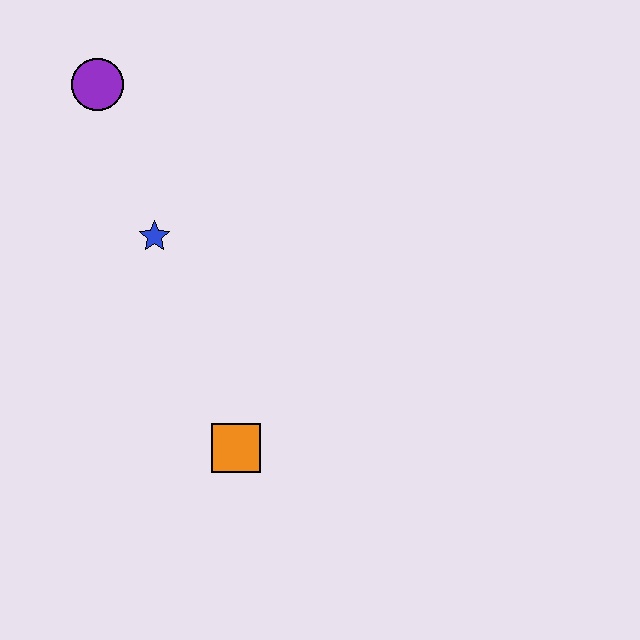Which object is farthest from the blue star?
The orange square is farthest from the blue star.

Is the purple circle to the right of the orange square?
No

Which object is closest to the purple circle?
The blue star is closest to the purple circle.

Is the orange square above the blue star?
No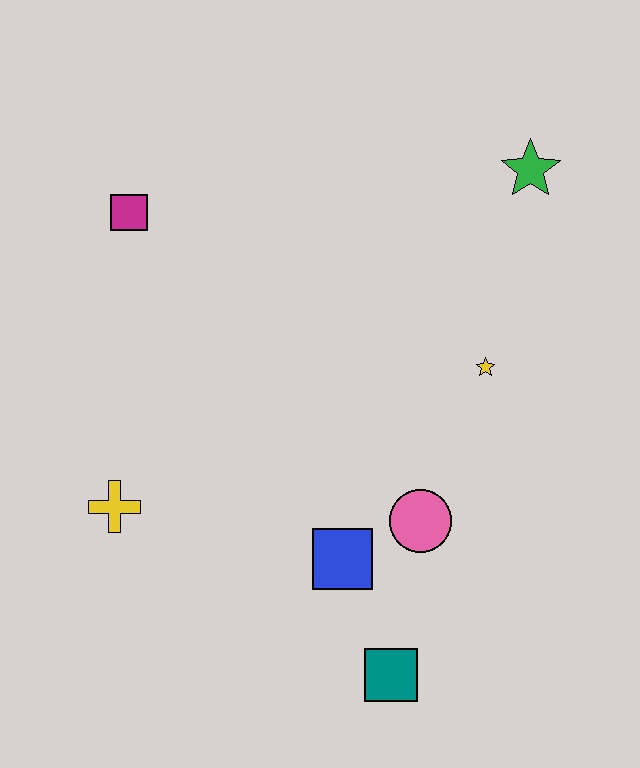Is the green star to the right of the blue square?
Yes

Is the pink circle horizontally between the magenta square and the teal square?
No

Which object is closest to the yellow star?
The pink circle is closest to the yellow star.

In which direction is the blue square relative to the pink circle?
The blue square is to the left of the pink circle.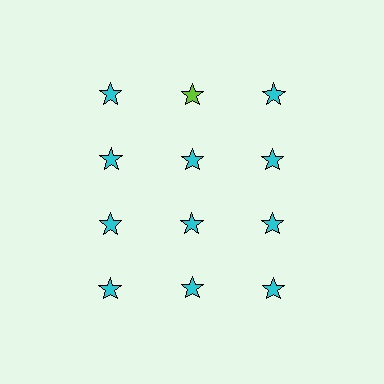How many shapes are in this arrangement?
There are 12 shapes arranged in a grid pattern.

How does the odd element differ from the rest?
It has a different color: lime instead of cyan.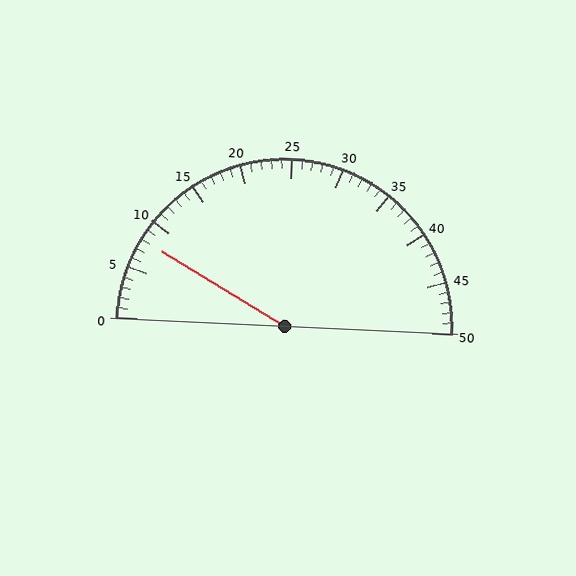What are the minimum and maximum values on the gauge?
The gauge ranges from 0 to 50.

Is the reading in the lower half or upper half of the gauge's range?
The reading is in the lower half of the range (0 to 50).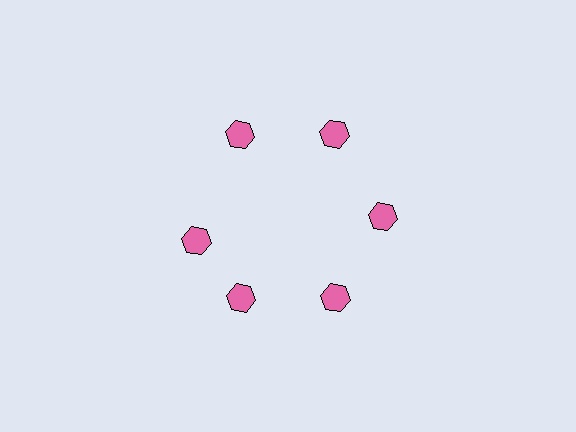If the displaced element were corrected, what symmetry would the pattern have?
It would have 6-fold rotational symmetry — the pattern would map onto itself every 60 degrees.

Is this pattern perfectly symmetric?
No. The 6 pink hexagons are arranged in a ring, but one element near the 9 o'clock position is rotated out of alignment along the ring, breaking the 6-fold rotational symmetry.